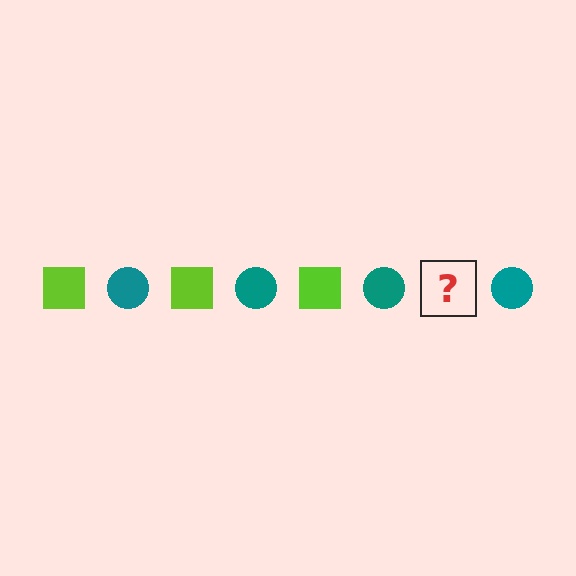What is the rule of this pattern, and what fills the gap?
The rule is that the pattern alternates between lime square and teal circle. The gap should be filled with a lime square.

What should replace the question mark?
The question mark should be replaced with a lime square.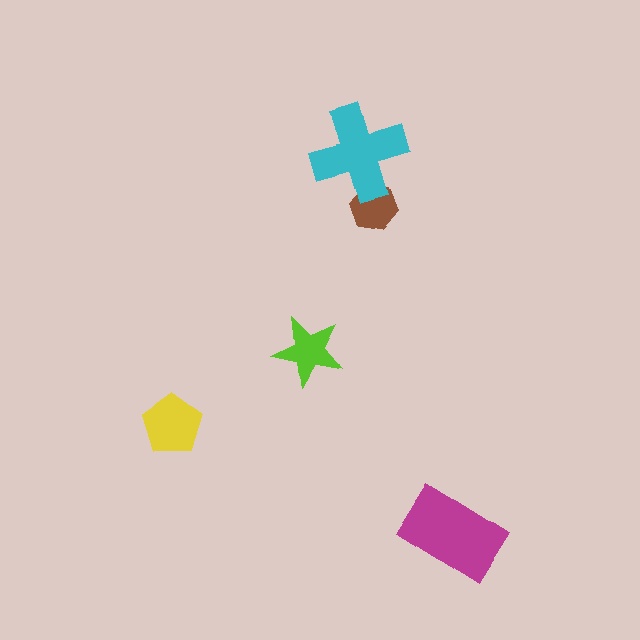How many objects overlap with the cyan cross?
1 object overlaps with the cyan cross.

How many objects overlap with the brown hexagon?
1 object overlaps with the brown hexagon.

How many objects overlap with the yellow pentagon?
0 objects overlap with the yellow pentagon.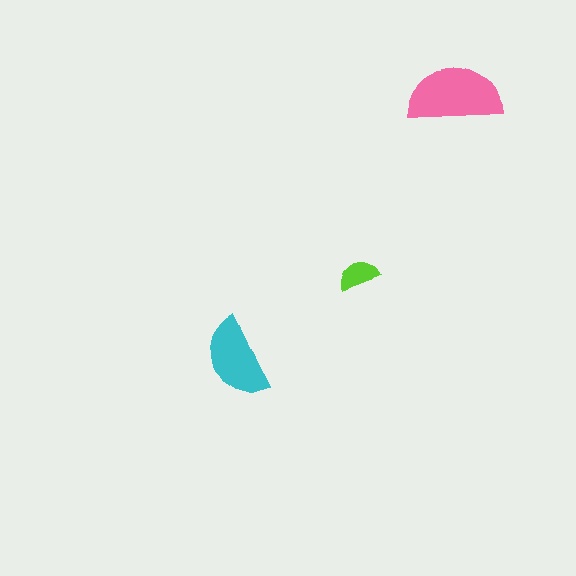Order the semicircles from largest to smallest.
the pink one, the cyan one, the lime one.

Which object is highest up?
The pink semicircle is topmost.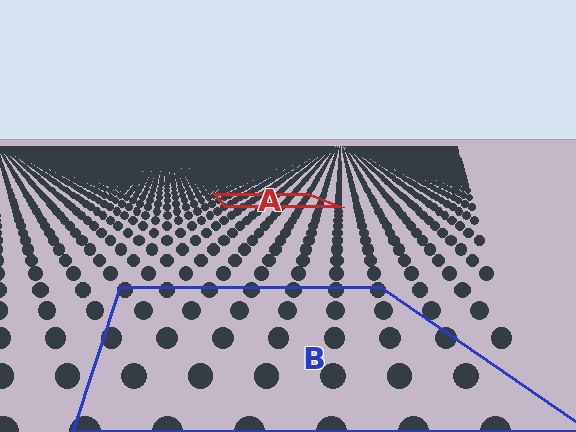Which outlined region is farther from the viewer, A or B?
Region A is farther from the viewer — the texture elements inside it appear smaller and more densely packed.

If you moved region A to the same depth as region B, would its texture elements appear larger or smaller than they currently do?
They would appear larger. At a closer depth, the same texture elements are projected at a bigger on-screen size.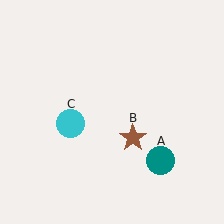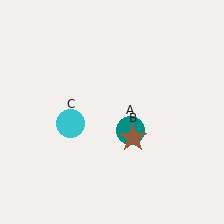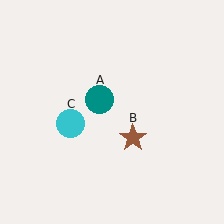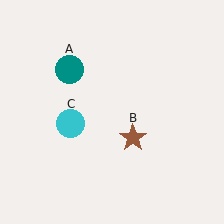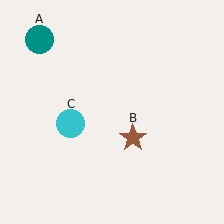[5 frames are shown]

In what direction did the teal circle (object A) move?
The teal circle (object A) moved up and to the left.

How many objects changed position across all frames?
1 object changed position: teal circle (object A).